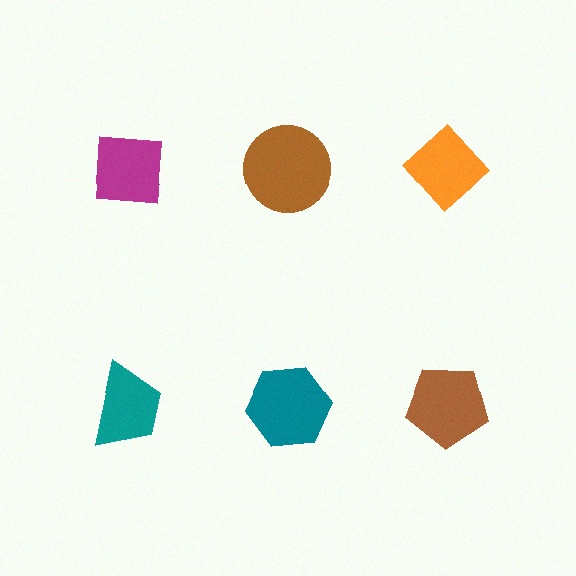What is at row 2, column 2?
A teal hexagon.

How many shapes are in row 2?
3 shapes.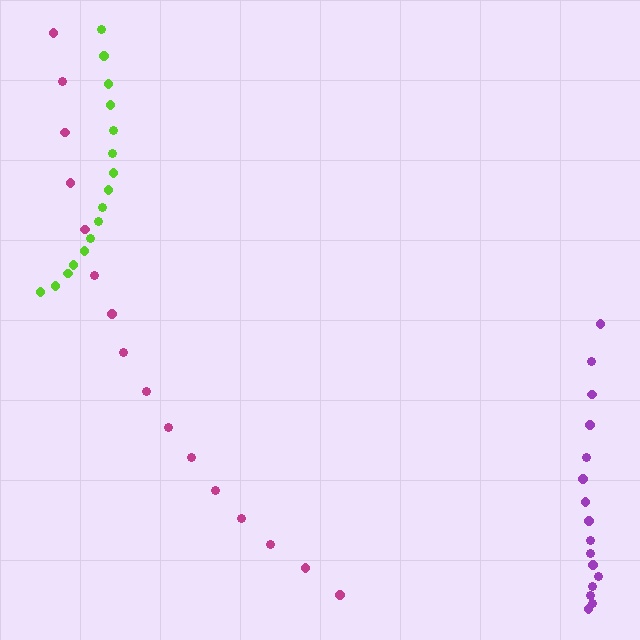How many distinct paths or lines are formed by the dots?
There are 3 distinct paths.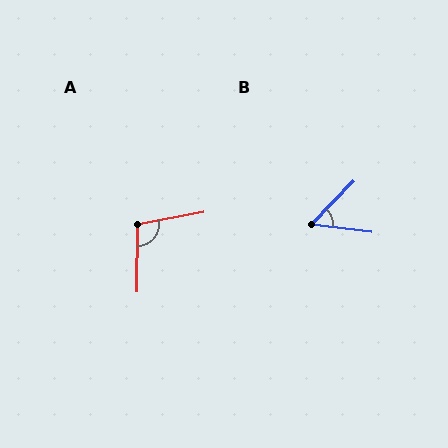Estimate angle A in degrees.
Approximately 101 degrees.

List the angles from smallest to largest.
B (53°), A (101°).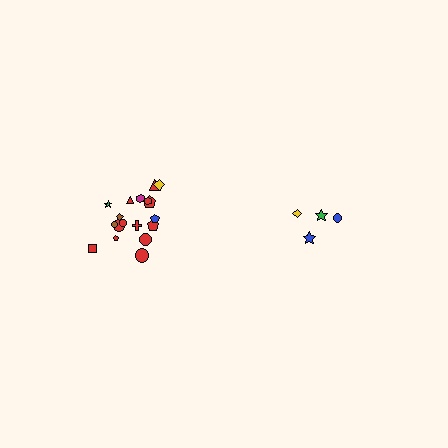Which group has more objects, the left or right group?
The left group.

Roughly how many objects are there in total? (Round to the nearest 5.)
Roughly 20 objects in total.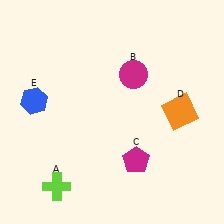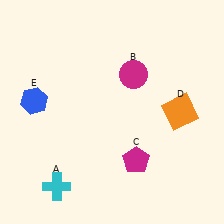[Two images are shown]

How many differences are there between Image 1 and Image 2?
There is 1 difference between the two images.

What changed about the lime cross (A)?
In Image 1, A is lime. In Image 2, it changed to cyan.